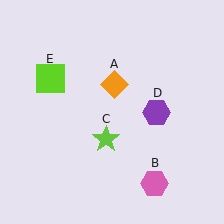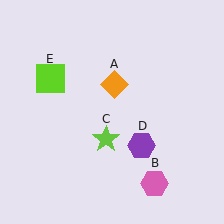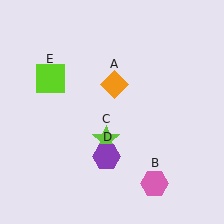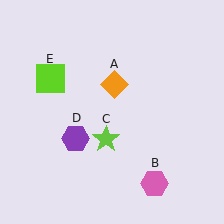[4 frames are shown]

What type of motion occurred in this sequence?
The purple hexagon (object D) rotated clockwise around the center of the scene.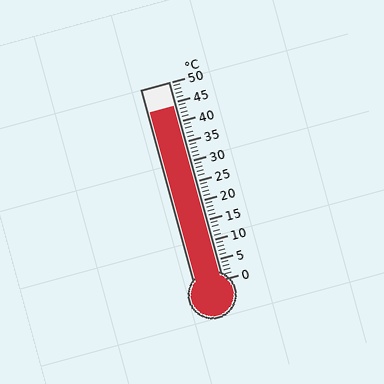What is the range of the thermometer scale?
The thermometer scale ranges from 0°C to 50°C.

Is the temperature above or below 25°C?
The temperature is above 25°C.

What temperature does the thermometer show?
The thermometer shows approximately 44°C.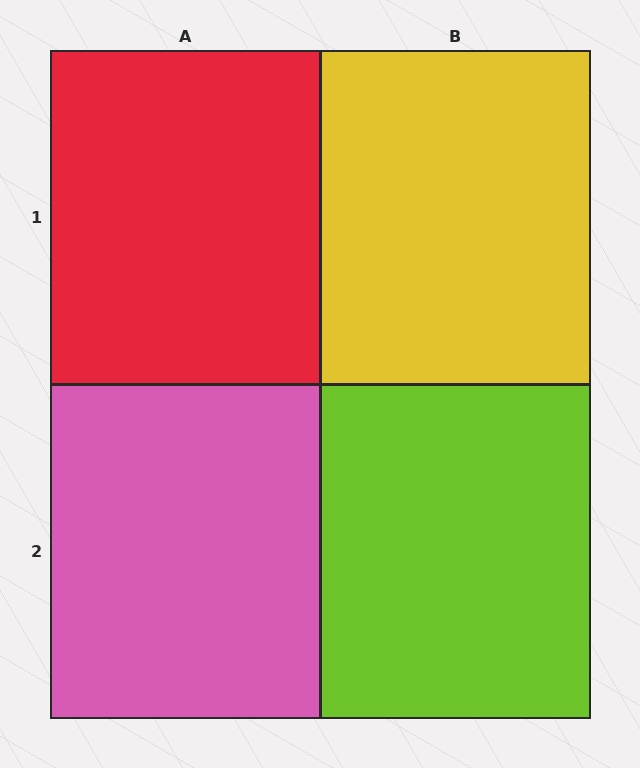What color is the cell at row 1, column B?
Yellow.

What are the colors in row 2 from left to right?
Pink, lime.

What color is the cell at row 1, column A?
Red.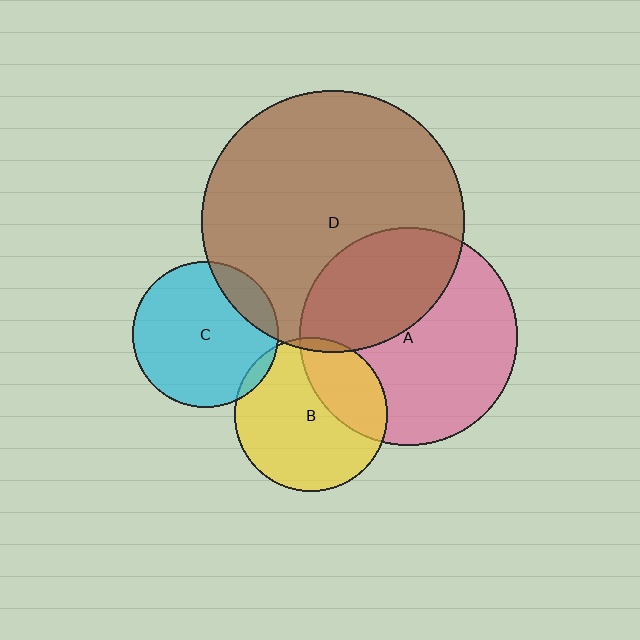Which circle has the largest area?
Circle D (brown).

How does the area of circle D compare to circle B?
Approximately 2.9 times.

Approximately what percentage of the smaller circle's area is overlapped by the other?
Approximately 40%.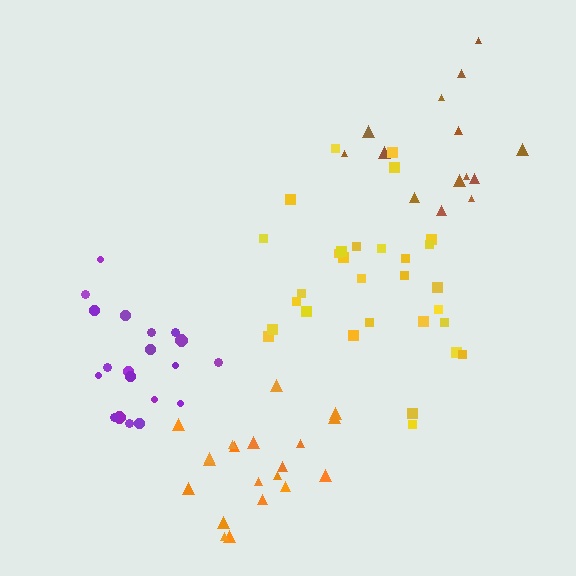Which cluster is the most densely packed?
Orange.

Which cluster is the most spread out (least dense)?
Brown.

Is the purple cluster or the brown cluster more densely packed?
Purple.